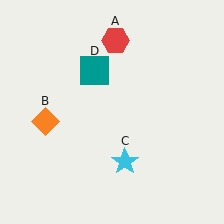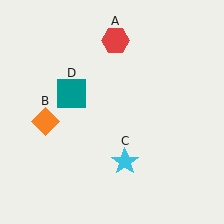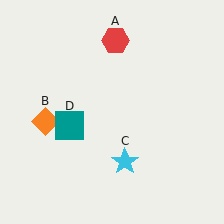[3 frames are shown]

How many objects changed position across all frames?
1 object changed position: teal square (object D).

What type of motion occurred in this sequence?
The teal square (object D) rotated counterclockwise around the center of the scene.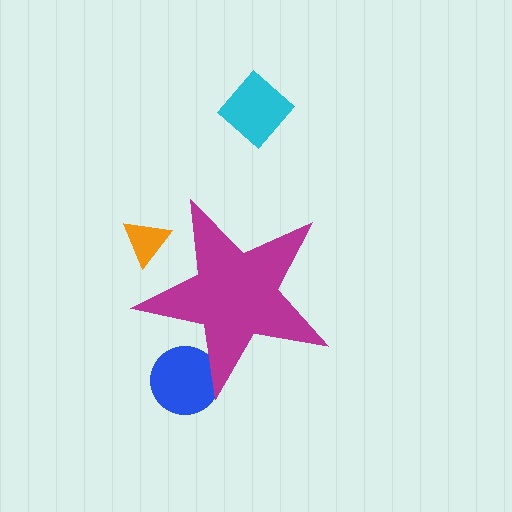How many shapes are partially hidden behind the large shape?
2 shapes are partially hidden.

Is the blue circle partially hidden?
Yes, the blue circle is partially hidden behind the magenta star.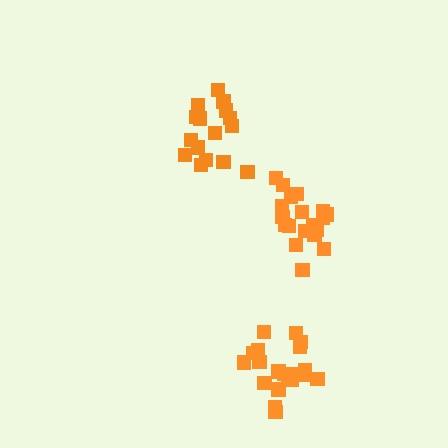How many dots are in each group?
Group 1: 16 dots, Group 2: 20 dots, Group 3: 20 dots (56 total).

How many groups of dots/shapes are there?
There are 3 groups.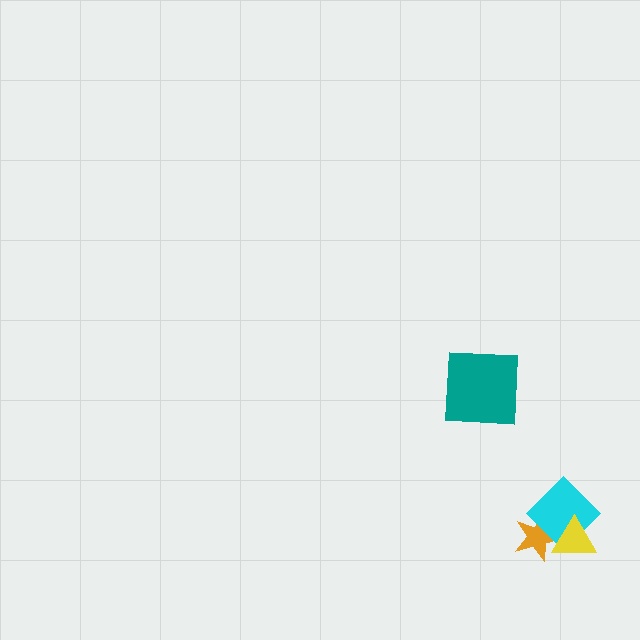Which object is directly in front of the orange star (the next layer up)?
The cyan diamond is directly in front of the orange star.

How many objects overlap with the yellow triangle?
2 objects overlap with the yellow triangle.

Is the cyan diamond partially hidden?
Yes, it is partially covered by another shape.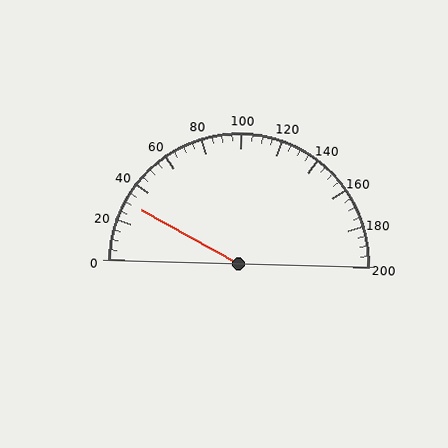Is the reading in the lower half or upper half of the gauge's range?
The reading is in the lower half of the range (0 to 200).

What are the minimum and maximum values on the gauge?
The gauge ranges from 0 to 200.